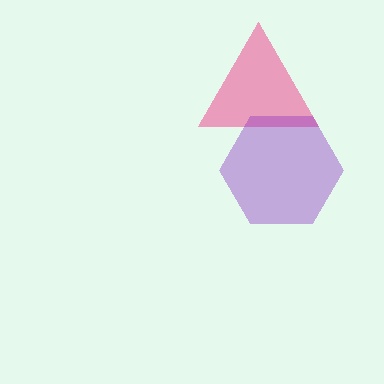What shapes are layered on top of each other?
The layered shapes are: a pink triangle, a purple hexagon.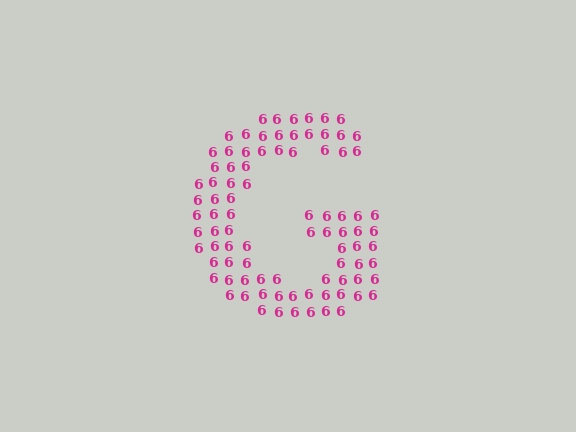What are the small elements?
The small elements are digit 6's.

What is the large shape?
The large shape is the letter G.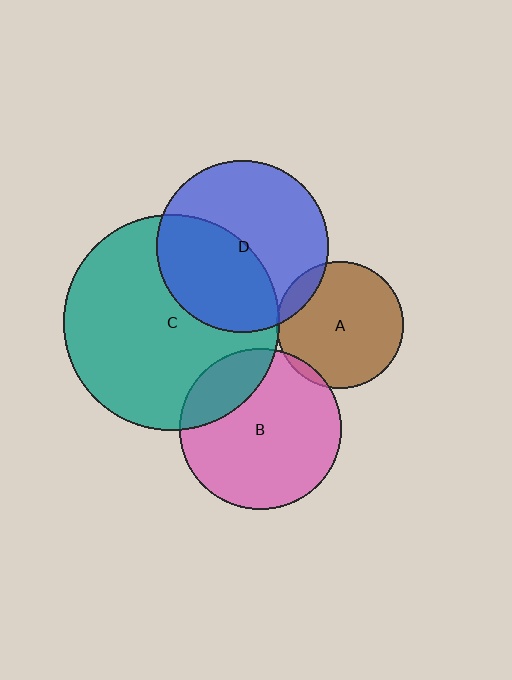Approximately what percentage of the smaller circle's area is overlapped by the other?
Approximately 45%.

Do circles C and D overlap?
Yes.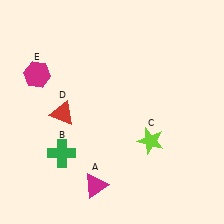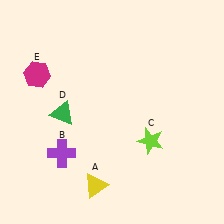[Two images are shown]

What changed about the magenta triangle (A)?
In Image 1, A is magenta. In Image 2, it changed to yellow.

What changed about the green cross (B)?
In Image 1, B is green. In Image 2, it changed to purple.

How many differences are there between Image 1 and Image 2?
There are 3 differences between the two images.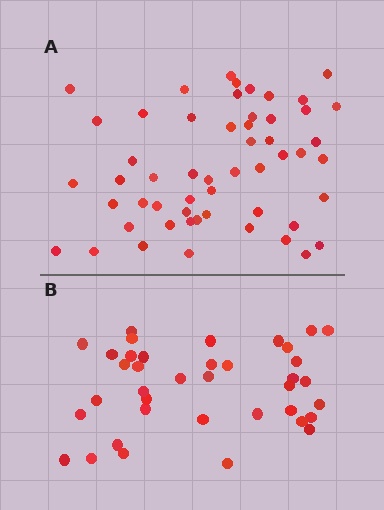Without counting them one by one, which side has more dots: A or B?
Region A (the top region) has more dots.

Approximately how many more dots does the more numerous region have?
Region A has approximately 15 more dots than region B.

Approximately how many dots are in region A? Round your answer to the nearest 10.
About 50 dots. (The exact count is 54, which rounds to 50.)